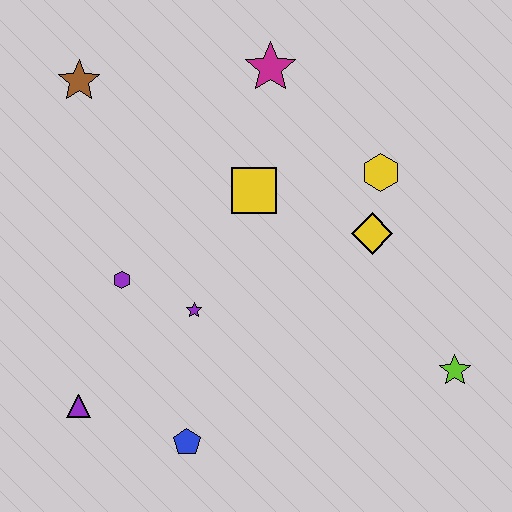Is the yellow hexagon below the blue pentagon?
No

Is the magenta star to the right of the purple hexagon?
Yes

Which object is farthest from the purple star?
The lime star is farthest from the purple star.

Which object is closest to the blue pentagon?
The purple triangle is closest to the blue pentagon.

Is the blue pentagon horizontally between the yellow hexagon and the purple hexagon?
Yes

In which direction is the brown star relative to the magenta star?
The brown star is to the left of the magenta star.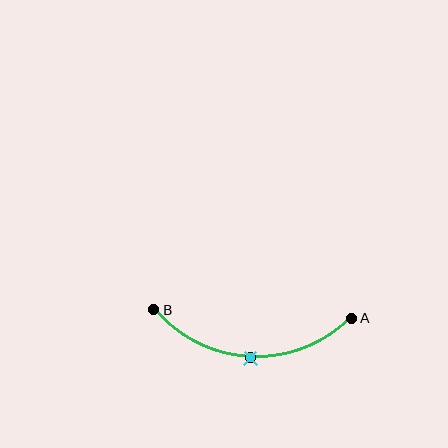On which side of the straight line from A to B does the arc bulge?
The arc bulges below the straight line connecting A and B.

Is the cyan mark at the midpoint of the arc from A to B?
Yes. The cyan mark lies on the arc at equal arc-length from both A and B — it is the arc midpoint.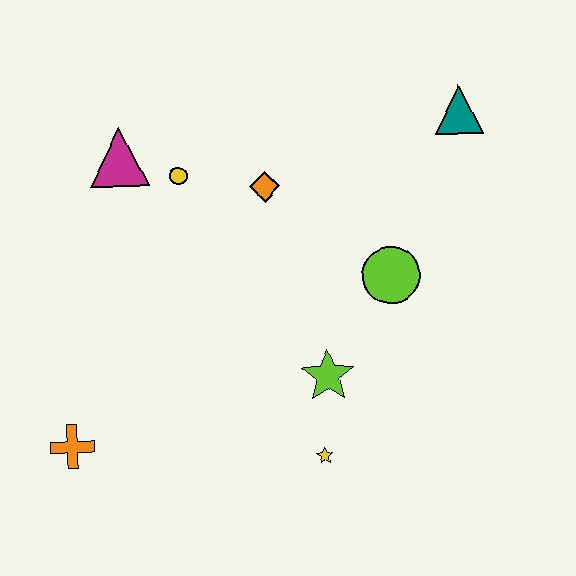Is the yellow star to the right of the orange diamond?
Yes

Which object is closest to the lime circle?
The lime star is closest to the lime circle.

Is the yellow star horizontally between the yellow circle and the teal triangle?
Yes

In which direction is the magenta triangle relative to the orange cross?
The magenta triangle is above the orange cross.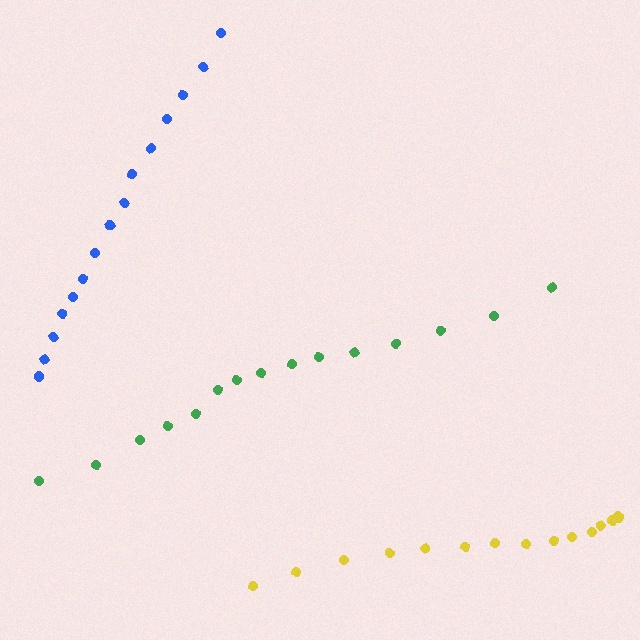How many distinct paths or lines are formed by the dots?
There are 3 distinct paths.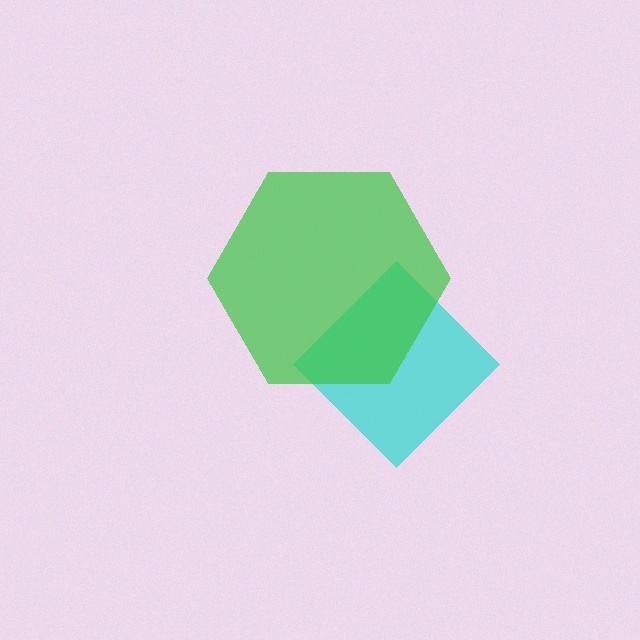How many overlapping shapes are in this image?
There are 2 overlapping shapes in the image.